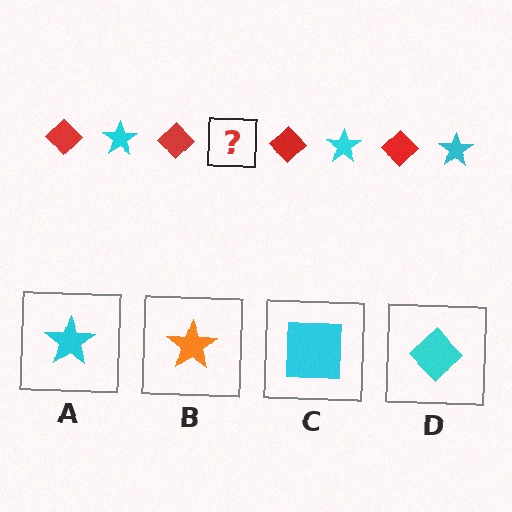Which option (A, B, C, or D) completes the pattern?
A.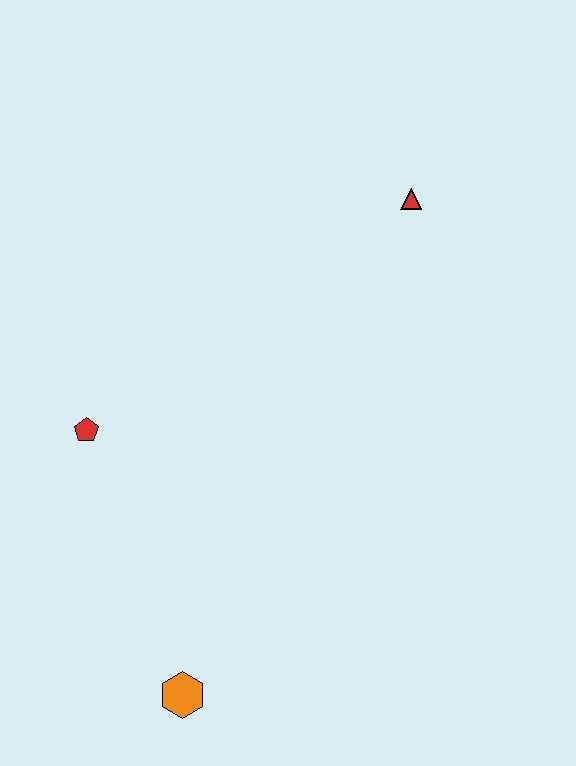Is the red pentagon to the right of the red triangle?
No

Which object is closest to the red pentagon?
The orange hexagon is closest to the red pentagon.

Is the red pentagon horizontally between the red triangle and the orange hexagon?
No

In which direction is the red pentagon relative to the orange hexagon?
The red pentagon is above the orange hexagon.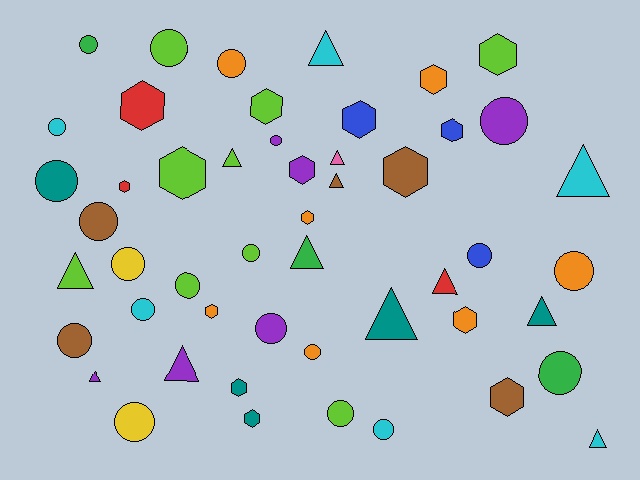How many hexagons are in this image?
There are 16 hexagons.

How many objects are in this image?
There are 50 objects.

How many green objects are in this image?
There are 3 green objects.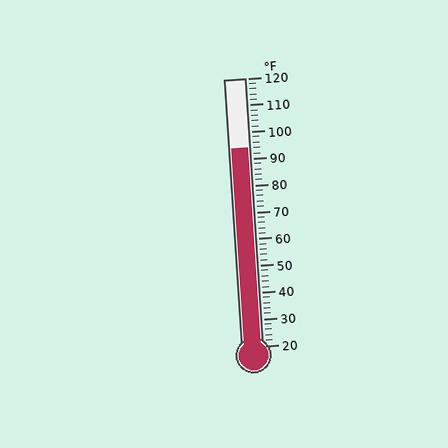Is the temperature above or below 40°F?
The temperature is above 40°F.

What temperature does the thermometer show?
The thermometer shows approximately 94°F.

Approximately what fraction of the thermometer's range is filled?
The thermometer is filled to approximately 75% of its range.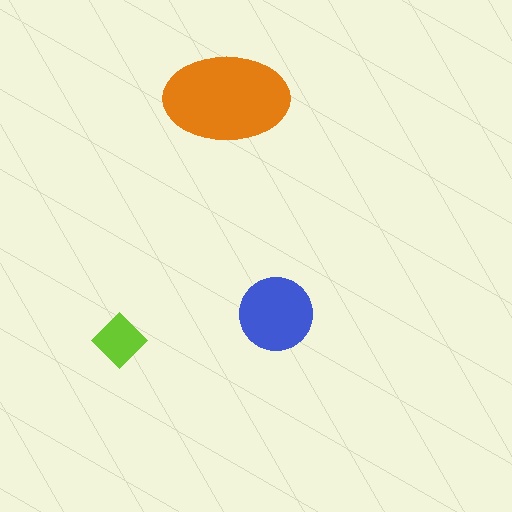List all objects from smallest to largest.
The lime diamond, the blue circle, the orange ellipse.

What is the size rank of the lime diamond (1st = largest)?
3rd.